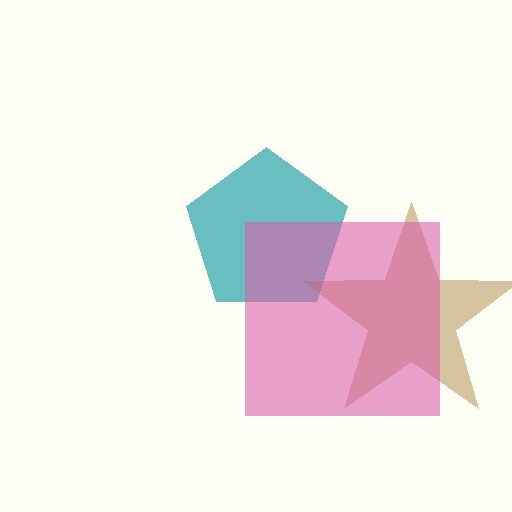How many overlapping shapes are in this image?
There are 3 overlapping shapes in the image.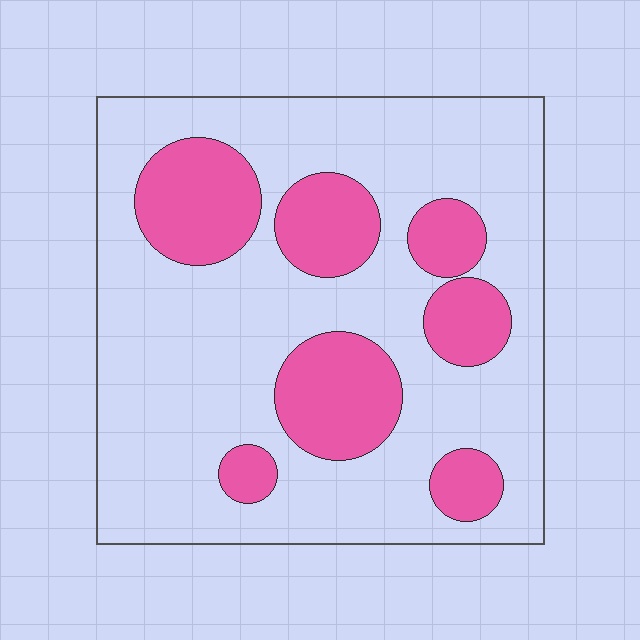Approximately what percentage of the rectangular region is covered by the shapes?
Approximately 25%.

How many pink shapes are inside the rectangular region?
7.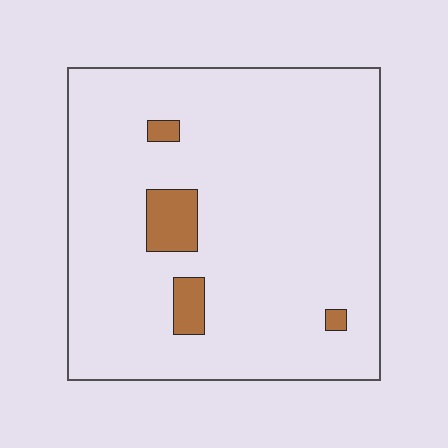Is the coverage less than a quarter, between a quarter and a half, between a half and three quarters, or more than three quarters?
Less than a quarter.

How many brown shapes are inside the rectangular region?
4.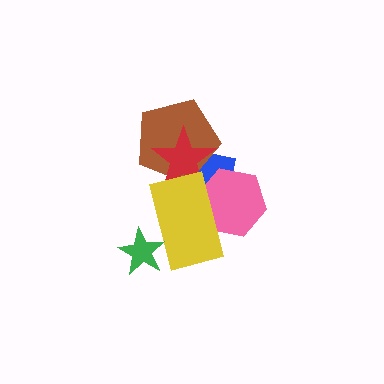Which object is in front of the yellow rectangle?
The green star is in front of the yellow rectangle.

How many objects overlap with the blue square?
4 objects overlap with the blue square.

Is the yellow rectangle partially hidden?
Yes, it is partially covered by another shape.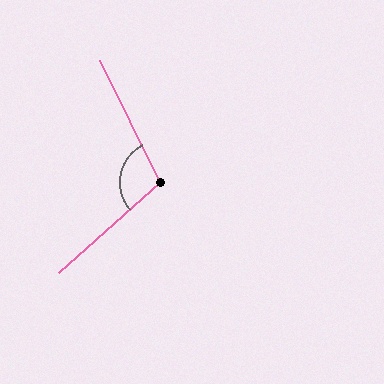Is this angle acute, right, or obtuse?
It is obtuse.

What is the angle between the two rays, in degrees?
Approximately 105 degrees.